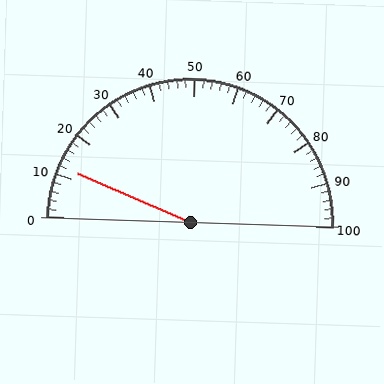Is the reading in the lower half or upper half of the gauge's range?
The reading is in the lower half of the range (0 to 100).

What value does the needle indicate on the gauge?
The needle indicates approximately 12.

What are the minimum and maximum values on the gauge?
The gauge ranges from 0 to 100.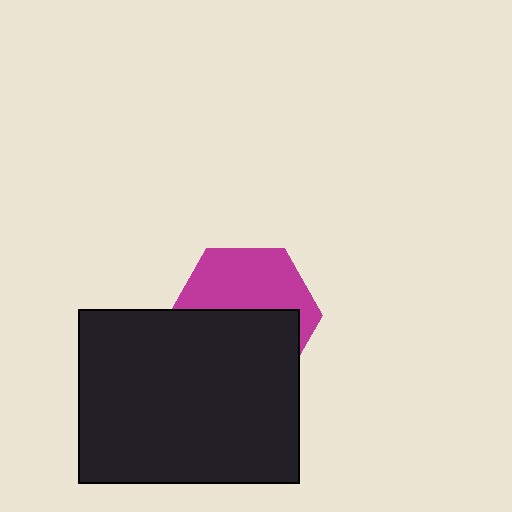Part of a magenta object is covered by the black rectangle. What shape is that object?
It is a hexagon.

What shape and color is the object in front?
The object in front is a black rectangle.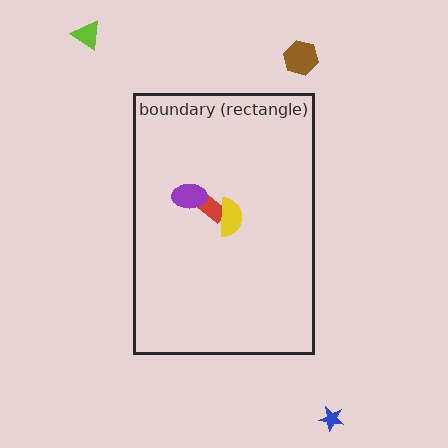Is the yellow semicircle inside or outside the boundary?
Inside.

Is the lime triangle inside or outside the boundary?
Outside.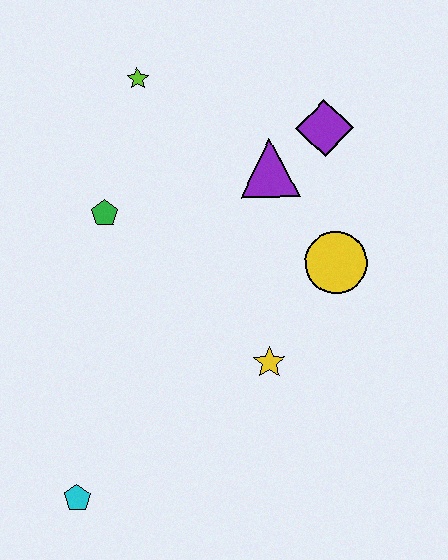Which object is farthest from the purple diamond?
The cyan pentagon is farthest from the purple diamond.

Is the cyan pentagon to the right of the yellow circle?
No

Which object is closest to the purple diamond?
The purple triangle is closest to the purple diamond.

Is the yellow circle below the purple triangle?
Yes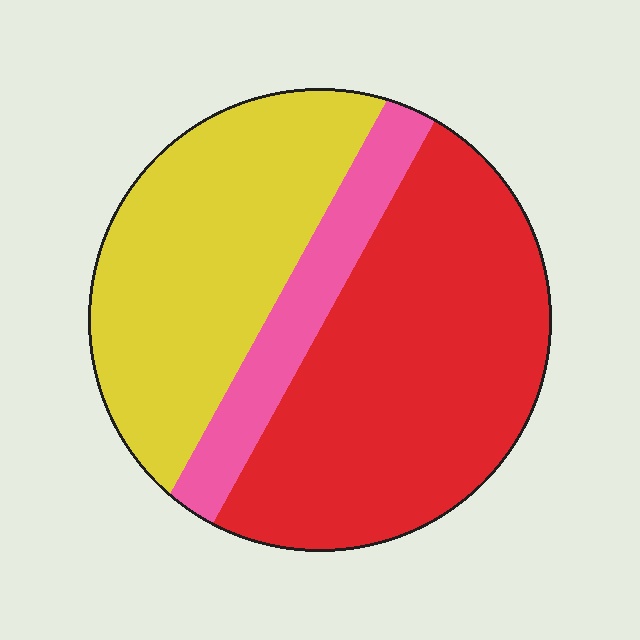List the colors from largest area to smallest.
From largest to smallest: red, yellow, pink.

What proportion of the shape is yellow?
Yellow takes up about three eighths (3/8) of the shape.